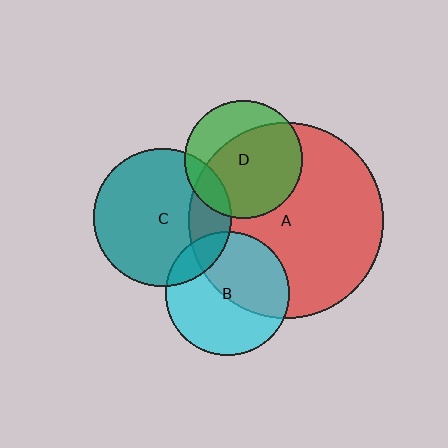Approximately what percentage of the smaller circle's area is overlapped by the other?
Approximately 15%.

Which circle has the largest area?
Circle A (red).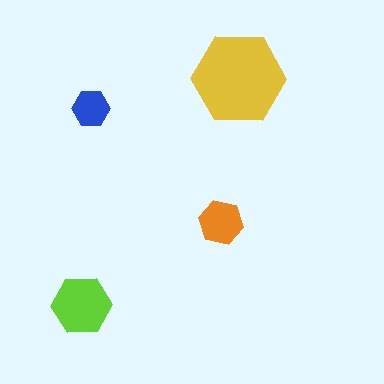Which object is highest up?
The yellow hexagon is topmost.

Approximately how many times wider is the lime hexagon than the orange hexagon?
About 1.5 times wider.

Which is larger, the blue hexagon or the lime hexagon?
The lime one.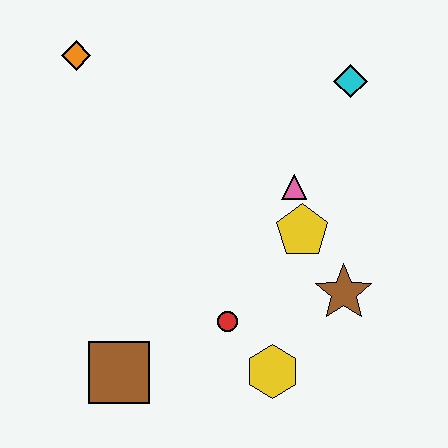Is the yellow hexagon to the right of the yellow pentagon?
No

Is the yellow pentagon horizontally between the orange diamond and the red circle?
No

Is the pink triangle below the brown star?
No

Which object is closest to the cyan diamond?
The pink triangle is closest to the cyan diamond.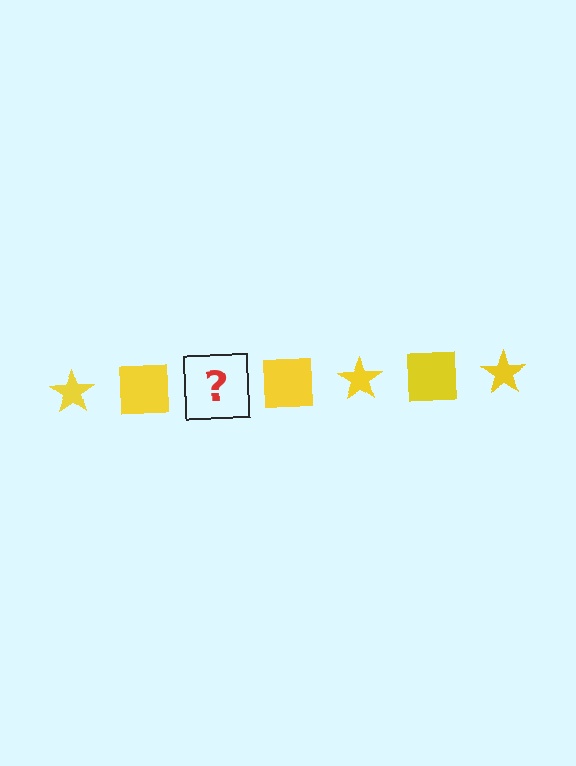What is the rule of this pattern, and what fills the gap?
The rule is that the pattern cycles through star, square shapes in yellow. The gap should be filled with a yellow star.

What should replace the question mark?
The question mark should be replaced with a yellow star.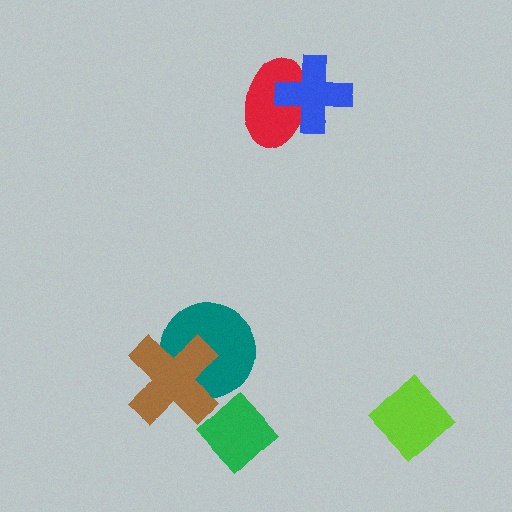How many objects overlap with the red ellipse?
1 object overlaps with the red ellipse.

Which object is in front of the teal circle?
The brown cross is in front of the teal circle.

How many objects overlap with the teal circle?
1 object overlaps with the teal circle.